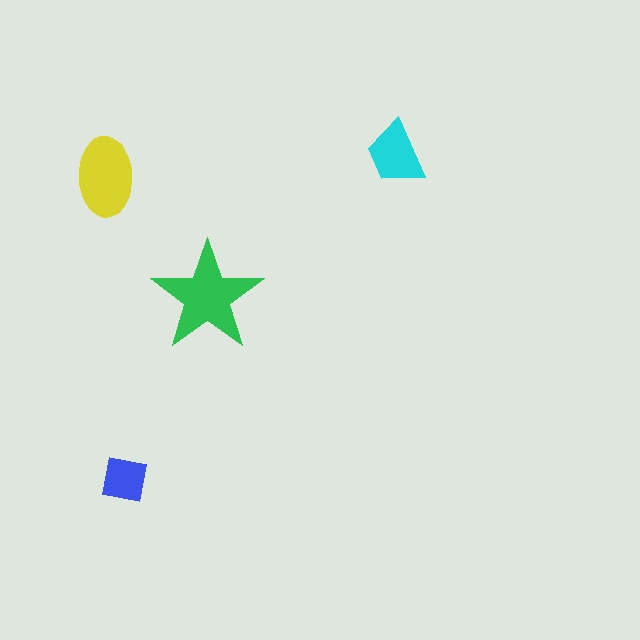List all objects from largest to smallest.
The green star, the yellow ellipse, the cyan trapezoid, the blue square.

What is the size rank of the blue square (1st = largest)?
4th.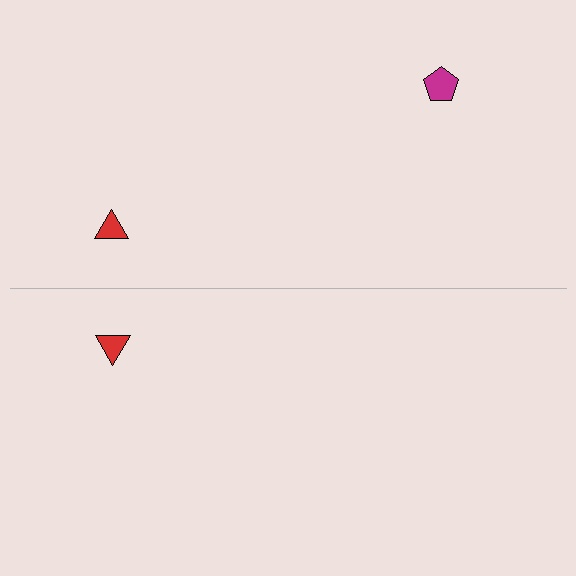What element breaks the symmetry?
A magenta pentagon is missing from the bottom side.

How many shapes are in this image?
There are 3 shapes in this image.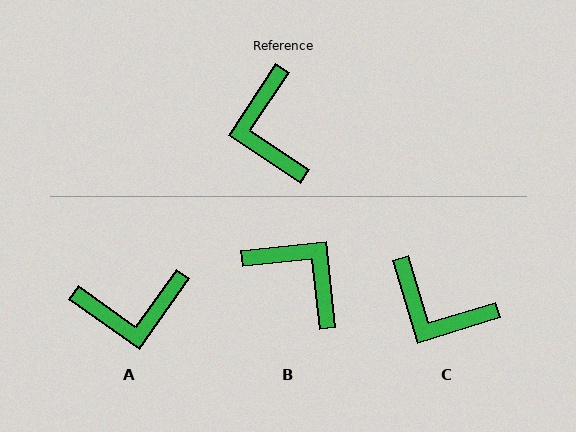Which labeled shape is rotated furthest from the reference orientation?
B, about 140 degrees away.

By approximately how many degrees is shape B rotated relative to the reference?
Approximately 140 degrees clockwise.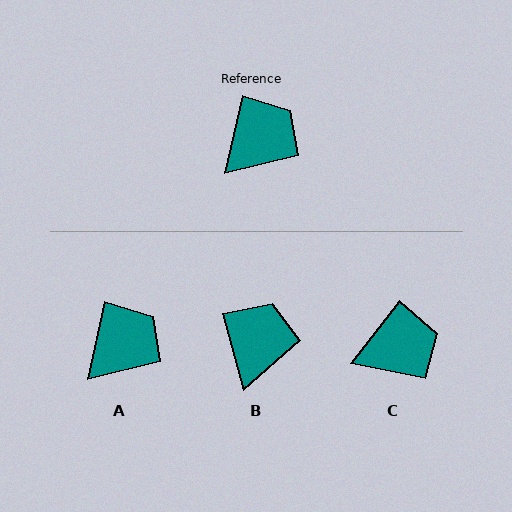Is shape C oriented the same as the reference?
No, it is off by about 24 degrees.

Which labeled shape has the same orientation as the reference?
A.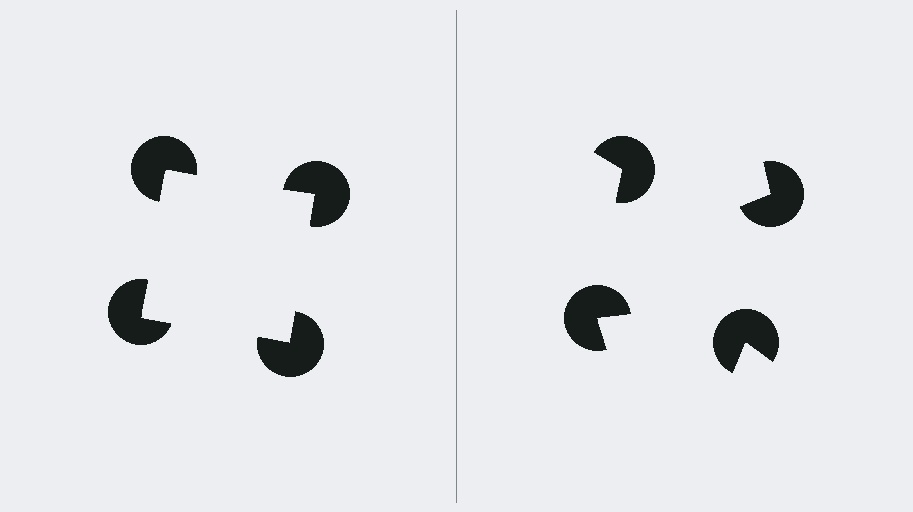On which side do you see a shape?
An illusory square appears on the left side. On the right side the wedge cuts are rotated, so no coherent shape forms.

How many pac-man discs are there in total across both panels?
8 — 4 on each side.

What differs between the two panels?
The pac-man discs are positioned identically on both sides; only the wedge orientations differ. On the left they align to a square; on the right they are misaligned.